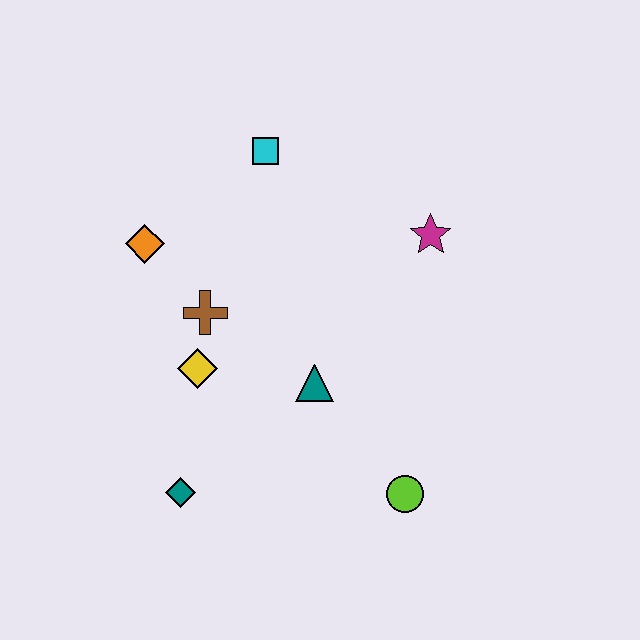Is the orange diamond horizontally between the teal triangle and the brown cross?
No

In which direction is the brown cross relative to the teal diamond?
The brown cross is above the teal diamond.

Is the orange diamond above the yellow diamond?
Yes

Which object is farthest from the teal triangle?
The cyan square is farthest from the teal triangle.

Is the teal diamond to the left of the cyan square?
Yes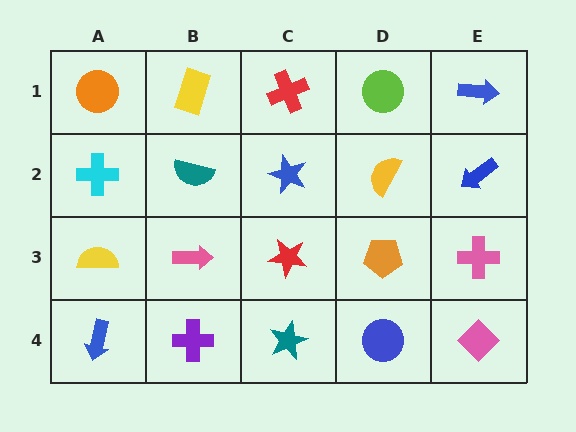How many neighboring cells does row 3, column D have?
4.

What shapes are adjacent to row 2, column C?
A red cross (row 1, column C), a red star (row 3, column C), a teal semicircle (row 2, column B), a yellow semicircle (row 2, column D).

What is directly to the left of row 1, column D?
A red cross.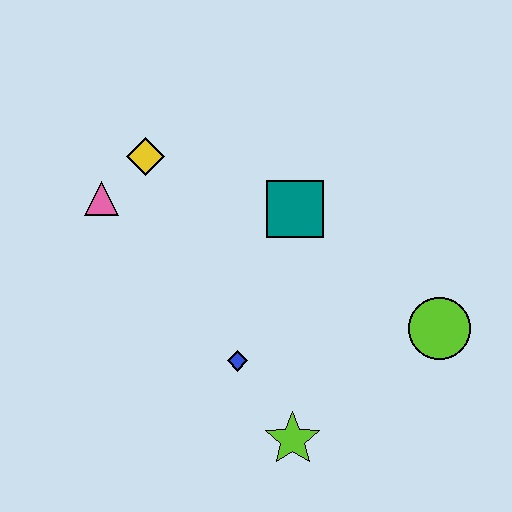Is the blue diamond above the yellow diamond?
No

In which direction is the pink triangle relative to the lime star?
The pink triangle is above the lime star.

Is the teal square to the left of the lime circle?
Yes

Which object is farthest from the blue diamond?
The yellow diamond is farthest from the blue diamond.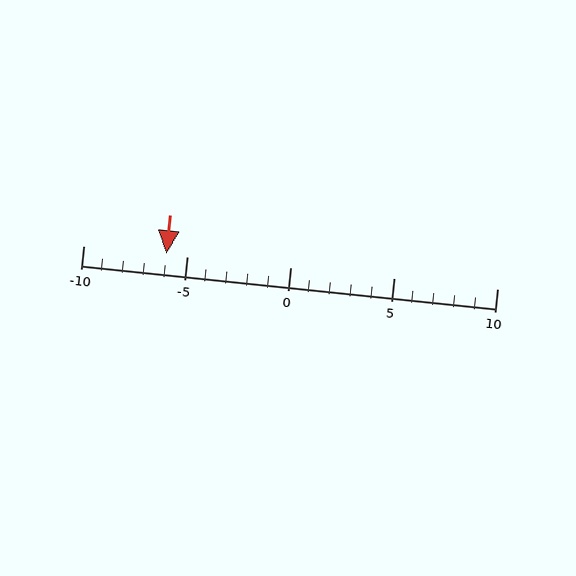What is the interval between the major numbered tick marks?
The major tick marks are spaced 5 units apart.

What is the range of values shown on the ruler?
The ruler shows values from -10 to 10.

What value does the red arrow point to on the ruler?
The red arrow points to approximately -6.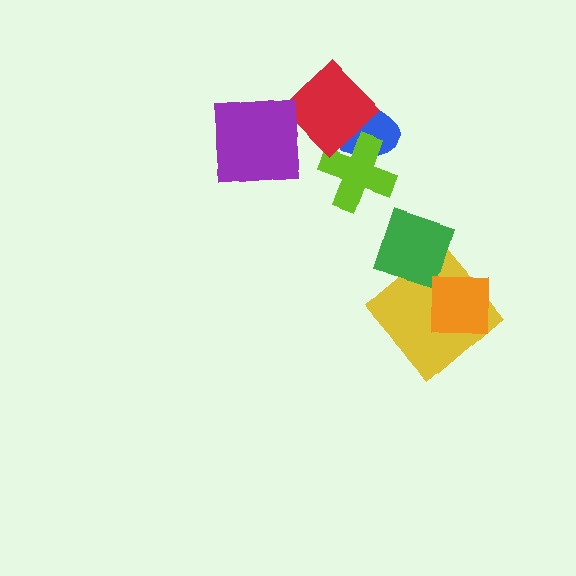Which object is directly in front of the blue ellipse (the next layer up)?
The lime cross is directly in front of the blue ellipse.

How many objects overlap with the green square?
1 object overlaps with the green square.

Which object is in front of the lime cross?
The red diamond is in front of the lime cross.